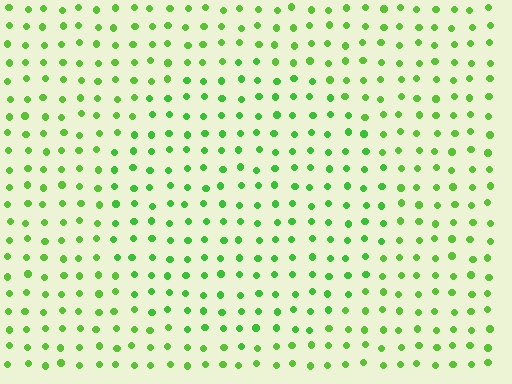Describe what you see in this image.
The image is filled with small lime elements in a uniform arrangement. A circle-shaped region is visible where the elements are tinted to a slightly different hue, forming a subtle color boundary.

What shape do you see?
I see a circle.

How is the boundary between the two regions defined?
The boundary is defined purely by a slight shift in hue (about 15 degrees). Spacing, size, and orientation are identical on both sides.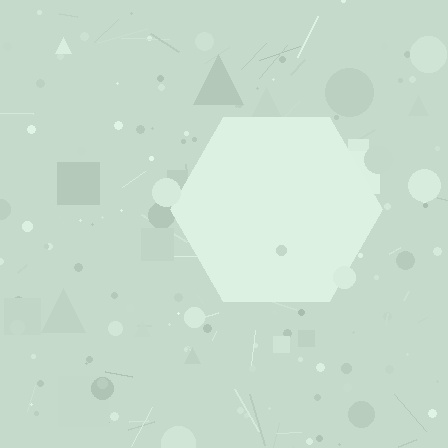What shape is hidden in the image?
A hexagon is hidden in the image.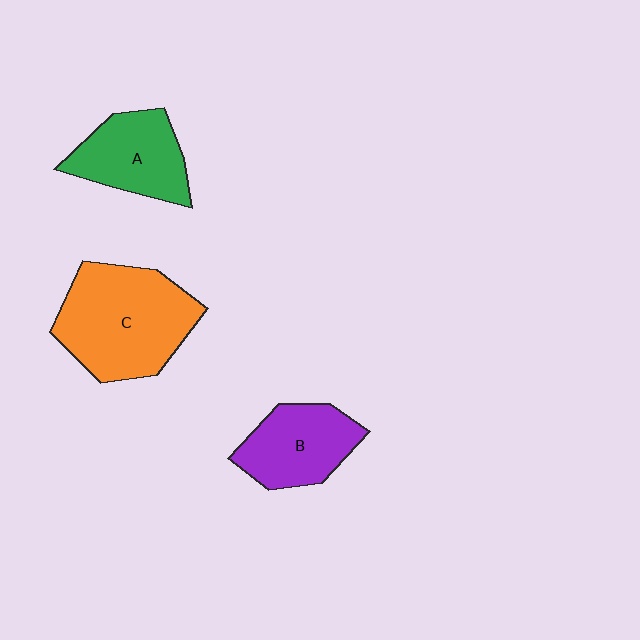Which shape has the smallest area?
Shape B (purple).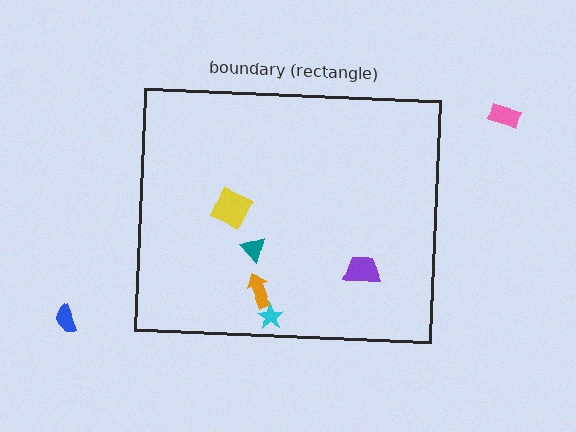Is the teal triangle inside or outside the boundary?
Inside.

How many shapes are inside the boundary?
5 inside, 2 outside.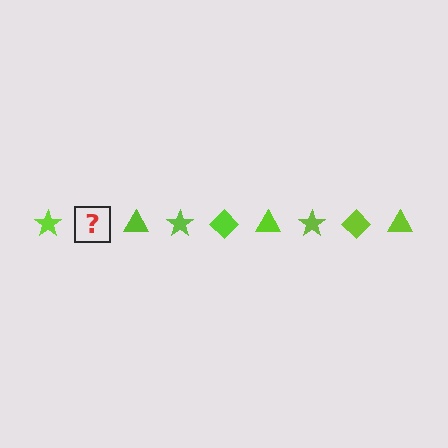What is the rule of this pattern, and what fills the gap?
The rule is that the pattern cycles through star, diamond, triangle shapes in lime. The gap should be filled with a lime diamond.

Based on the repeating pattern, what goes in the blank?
The blank should be a lime diamond.